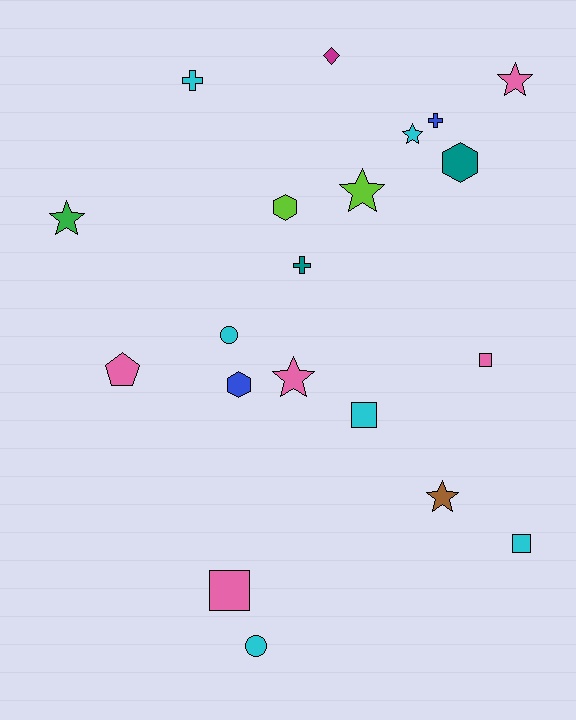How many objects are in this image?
There are 20 objects.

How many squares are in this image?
There are 4 squares.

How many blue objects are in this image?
There are 2 blue objects.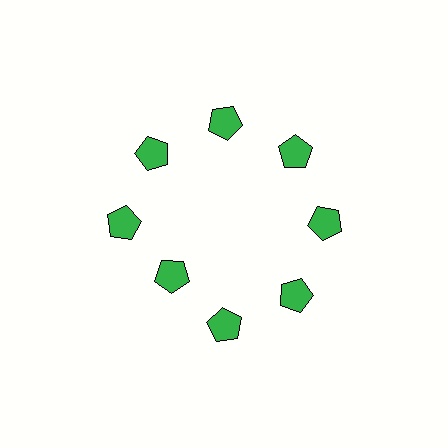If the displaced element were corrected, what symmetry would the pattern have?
It would have 8-fold rotational symmetry — the pattern would map onto itself every 45 degrees.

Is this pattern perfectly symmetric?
No. The 8 green pentagons are arranged in a ring, but one element near the 8 o'clock position is pulled inward toward the center, breaking the 8-fold rotational symmetry.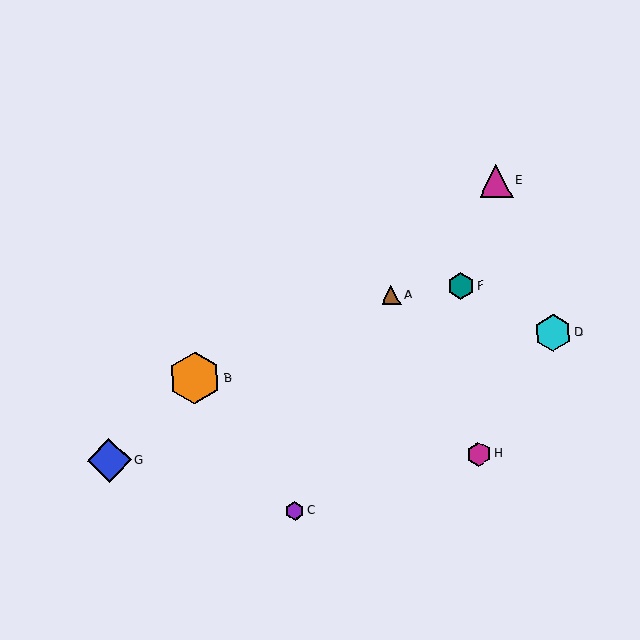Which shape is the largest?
The orange hexagon (labeled B) is the largest.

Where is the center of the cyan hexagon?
The center of the cyan hexagon is at (553, 333).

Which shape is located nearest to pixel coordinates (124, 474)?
The blue diamond (labeled G) at (109, 461) is nearest to that location.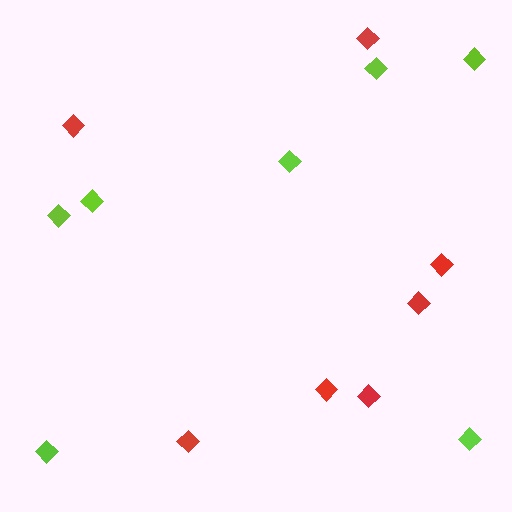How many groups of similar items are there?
There are 2 groups: one group of lime diamonds (7) and one group of red diamonds (7).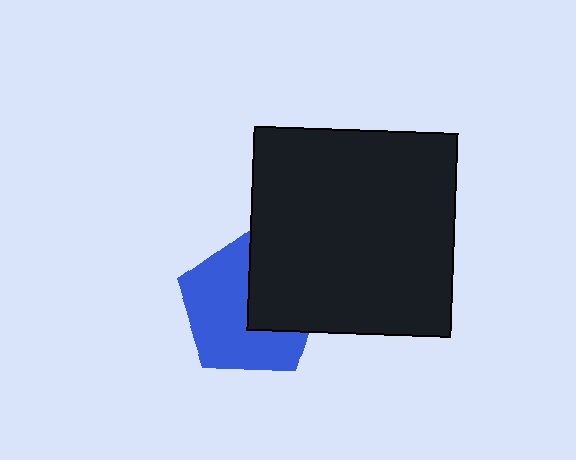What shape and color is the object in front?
The object in front is a black square.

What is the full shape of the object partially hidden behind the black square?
The partially hidden object is a blue pentagon.